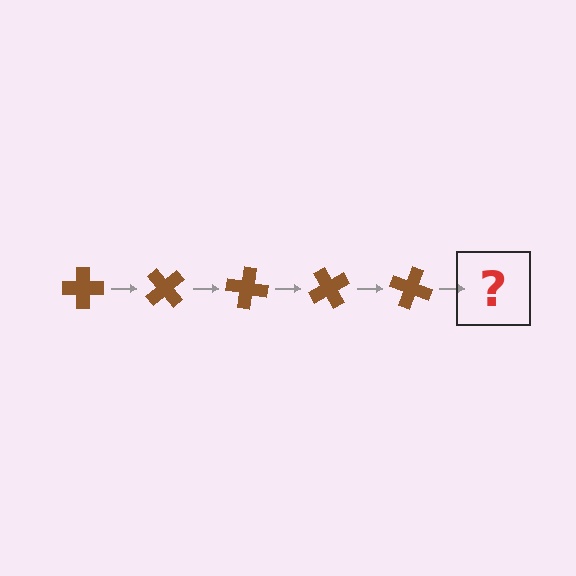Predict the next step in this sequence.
The next step is a brown cross rotated 250 degrees.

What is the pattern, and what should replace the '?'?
The pattern is that the cross rotates 50 degrees each step. The '?' should be a brown cross rotated 250 degrees.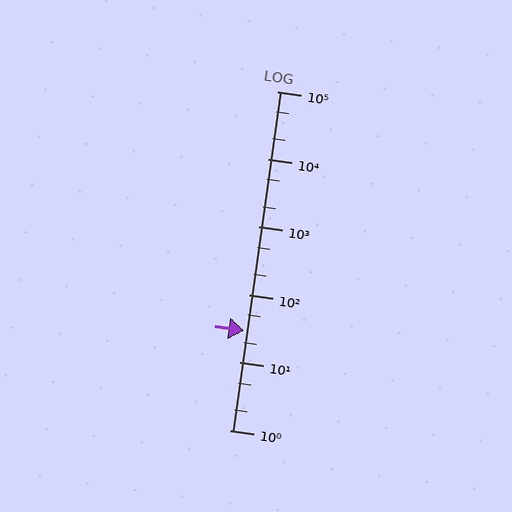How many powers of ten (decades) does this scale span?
The scale spans 5 decades, from 1 to 100000.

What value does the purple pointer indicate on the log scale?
The pointer indicates approximately 29.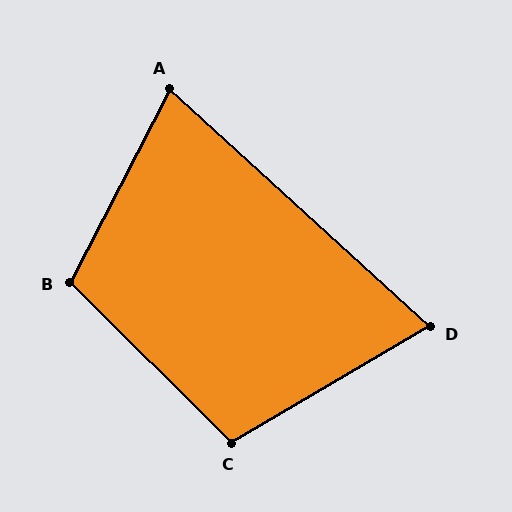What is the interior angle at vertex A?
Approximately 75 degrees (acute).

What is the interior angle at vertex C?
Approximately 105 degrees (obtuse).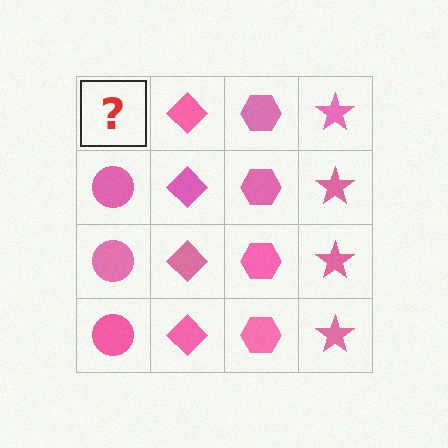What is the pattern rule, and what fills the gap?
The rule is that each column has a consistent shape. The gap should be filled with a pink circle.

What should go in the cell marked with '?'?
The missing cell should contain a pink circle.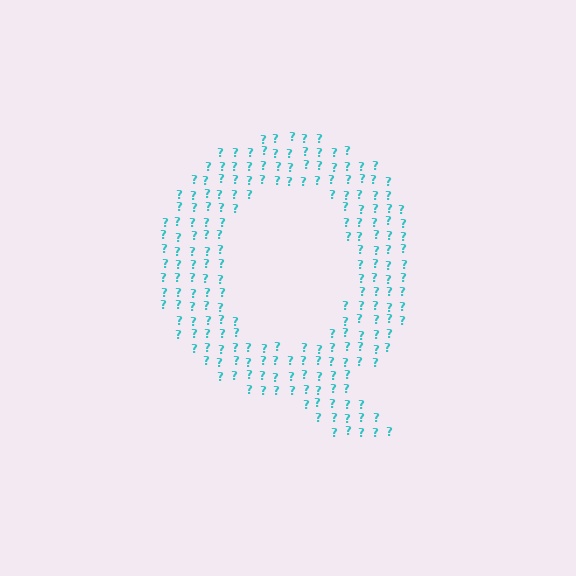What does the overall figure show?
The overall figure shows the letter Q.